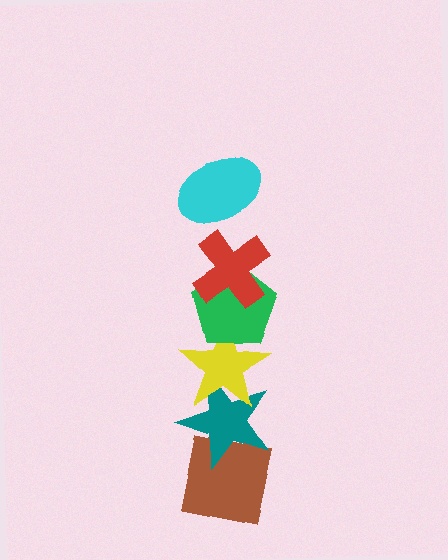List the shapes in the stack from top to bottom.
From top to bottom: the cyan ellipse, the red cross, the green pentagon, the yellow star, the teal star, the brown square.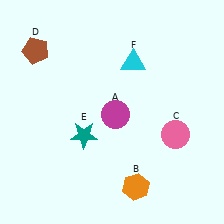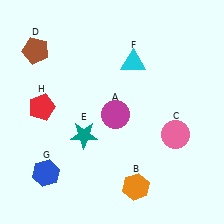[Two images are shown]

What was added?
A blue hexagon (G), a red pentagon (H) were added in Image 2.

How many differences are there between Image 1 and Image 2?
There are 2 differences between the two images.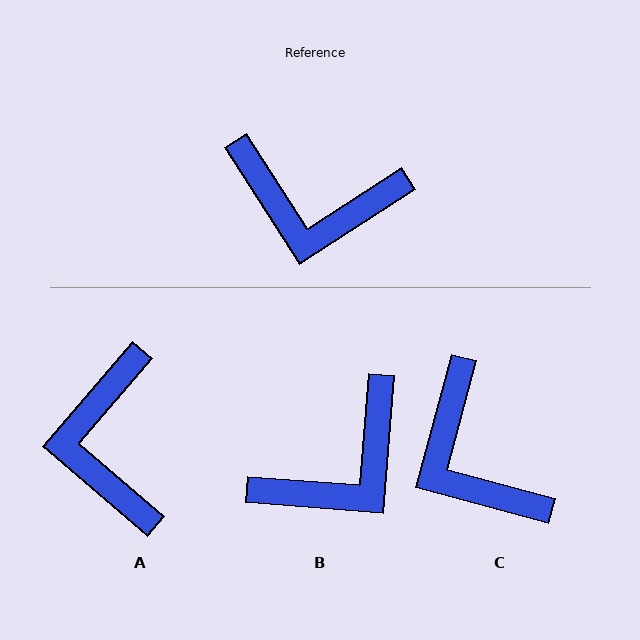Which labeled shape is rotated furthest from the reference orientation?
A, about 73 degrees away.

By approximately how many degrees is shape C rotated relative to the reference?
Approximately 48 degrees clockwise.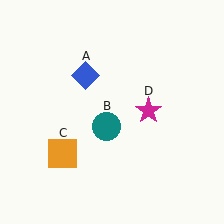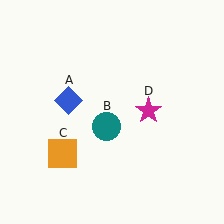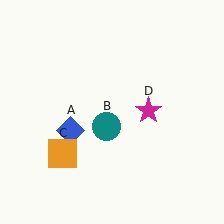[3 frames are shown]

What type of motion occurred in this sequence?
The blue diamond (object A) rotated counterclockwise around the center of the scene.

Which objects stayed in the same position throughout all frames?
Teal circle (object B) and orange square (object C) and magenta star (object D) remained stationary.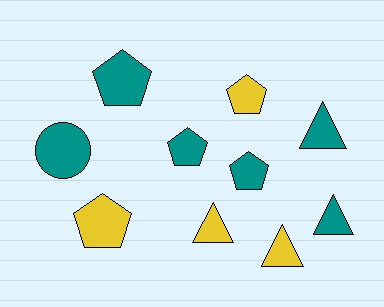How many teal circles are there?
There is 1 teal circle.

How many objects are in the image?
There are 10 objects.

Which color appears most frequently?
Teal, with 6 objects.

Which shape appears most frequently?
Pentagon, with 5 objects.